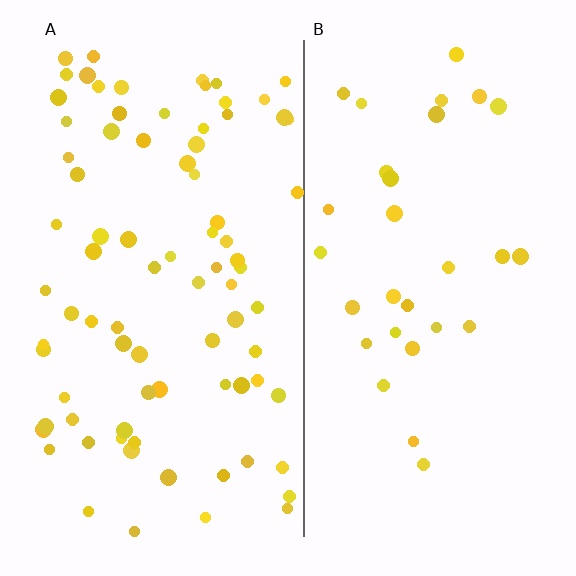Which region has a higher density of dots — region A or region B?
A (the left).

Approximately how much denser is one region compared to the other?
Approximately 2.7× — region A over region B.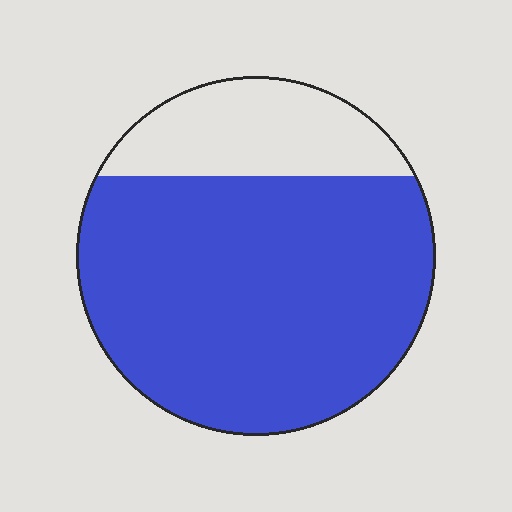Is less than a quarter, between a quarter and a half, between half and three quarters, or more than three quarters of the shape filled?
More than three quarters.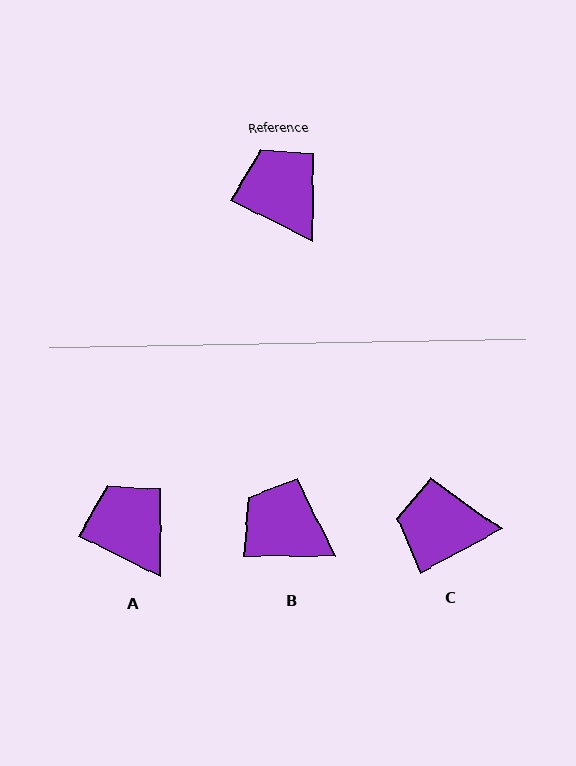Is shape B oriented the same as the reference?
No, it is off by about 26 degrees.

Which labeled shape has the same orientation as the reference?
A.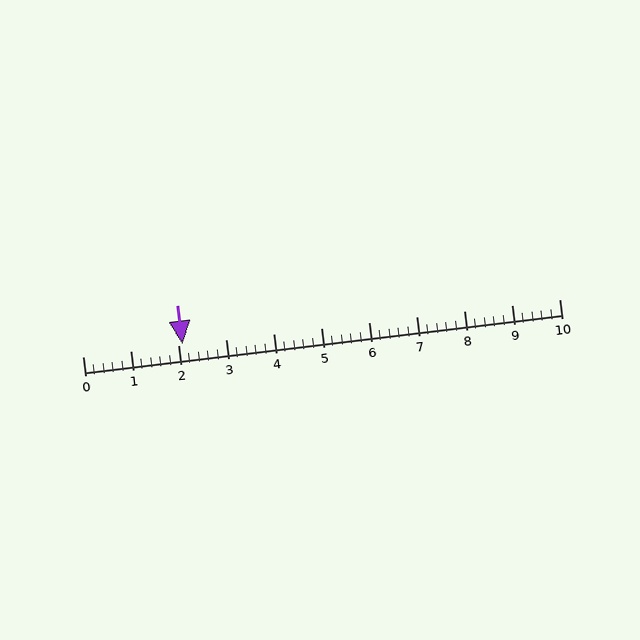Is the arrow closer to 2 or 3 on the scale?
The arrow is closer to 2.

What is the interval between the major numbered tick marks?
The major tick marks are spaced 1 units apart.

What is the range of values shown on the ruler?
The ruler shows values from 0 to 10.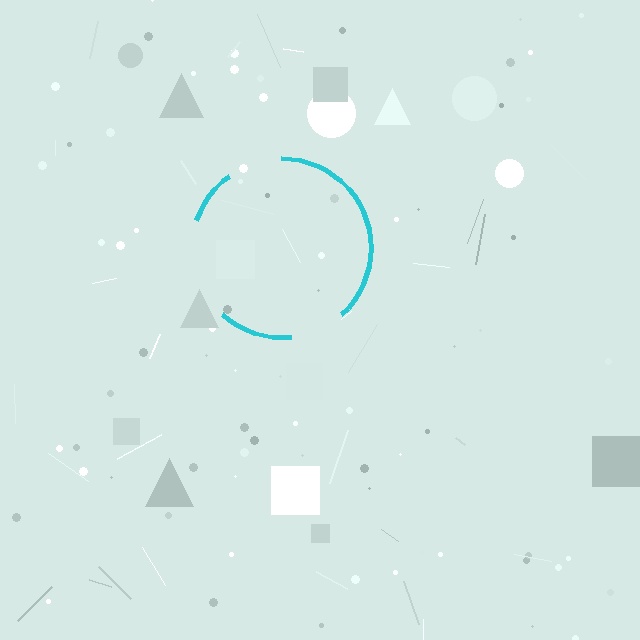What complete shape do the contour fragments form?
The contour fragments form a circle.